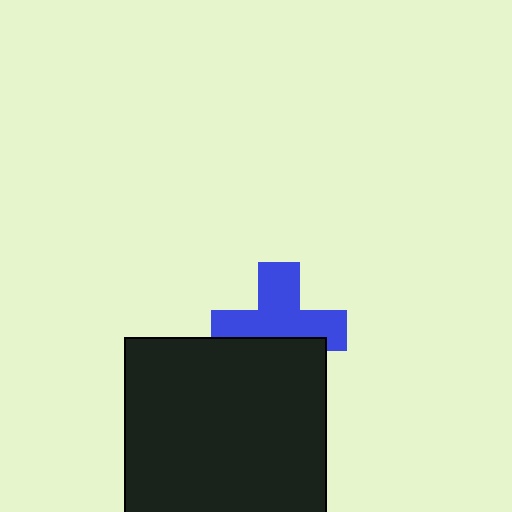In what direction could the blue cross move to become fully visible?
The blue cross could move up. That would shift it out from behind the black square entirely.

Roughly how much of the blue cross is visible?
About half of it is visible (roughly 63%).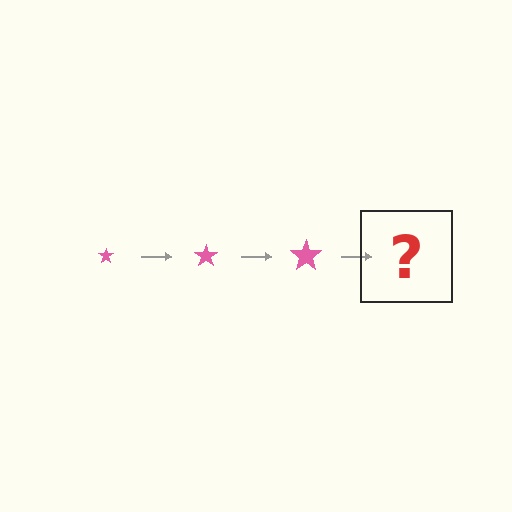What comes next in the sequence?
The next element should be a pink star, larger than the previous one.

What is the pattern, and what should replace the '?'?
The pattern is that the star gets progressively larger each step. The '?' should be a pink star, larger than the previous one.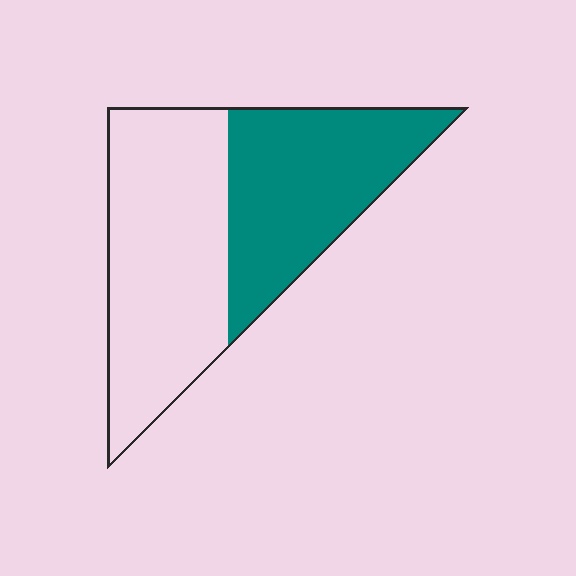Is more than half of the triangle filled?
No.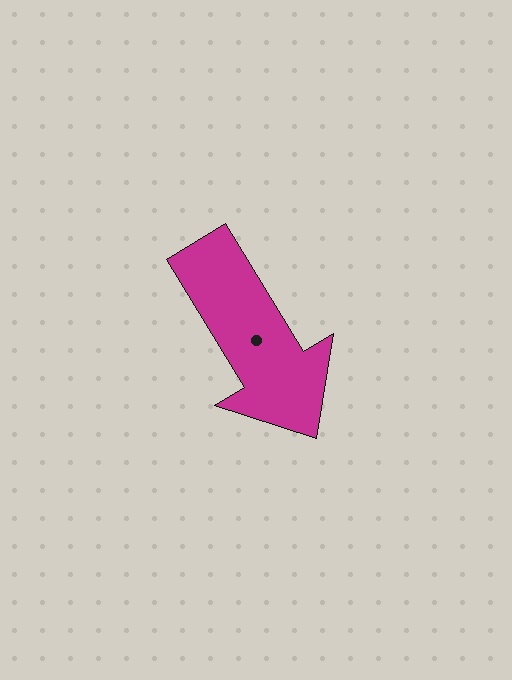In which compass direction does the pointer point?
Southeast.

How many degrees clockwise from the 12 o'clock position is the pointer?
Approximately 149 degrees.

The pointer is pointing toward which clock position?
Roughly 5 o'clock.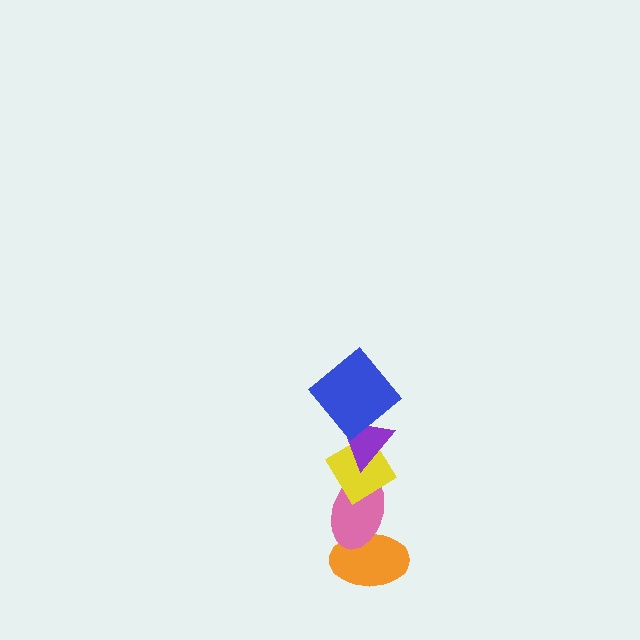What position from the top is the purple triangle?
The purple triangle is 2nd from the top.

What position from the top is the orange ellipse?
The orange ellipse is 5th from the top.